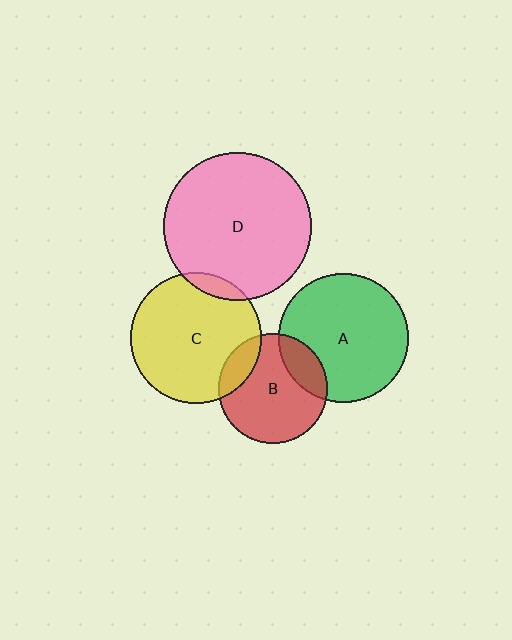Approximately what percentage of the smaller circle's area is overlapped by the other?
Approximately 10%.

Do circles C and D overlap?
Yes.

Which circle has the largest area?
Circle D (pink).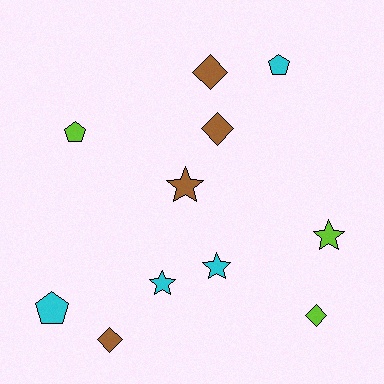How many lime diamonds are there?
There is 1 lime diamond.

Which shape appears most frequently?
Star, with 4 objects.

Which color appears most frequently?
Brown, with 4 objects.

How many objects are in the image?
There are 11 objects.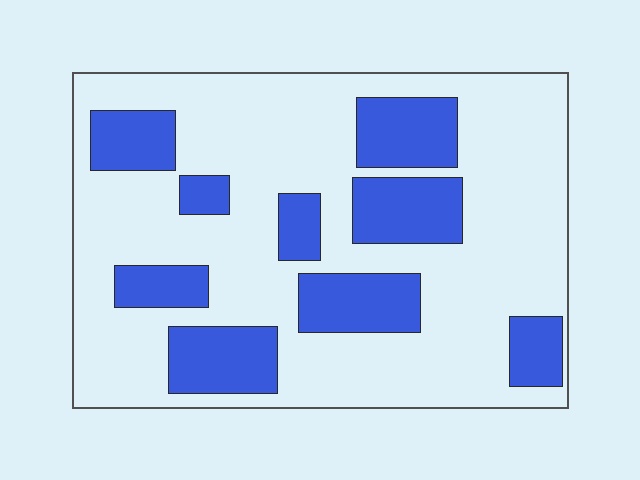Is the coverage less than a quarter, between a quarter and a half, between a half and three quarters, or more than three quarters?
Between a quarter and a half.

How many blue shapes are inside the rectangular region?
9.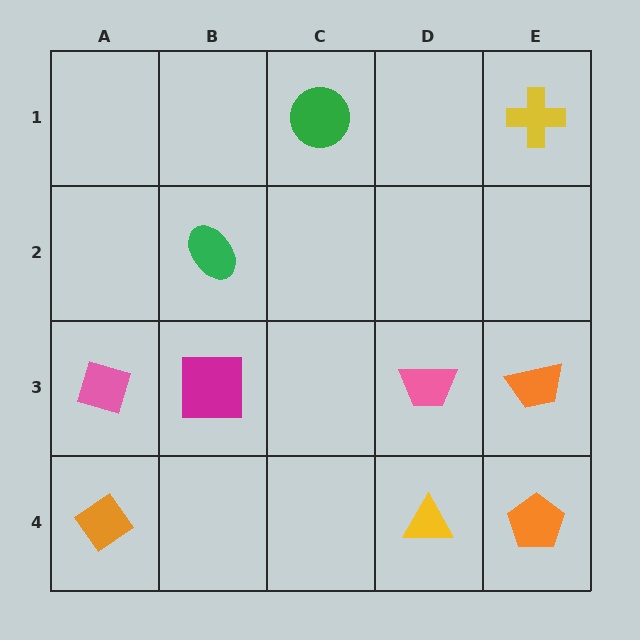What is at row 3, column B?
A magenta square.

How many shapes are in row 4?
3 shapes.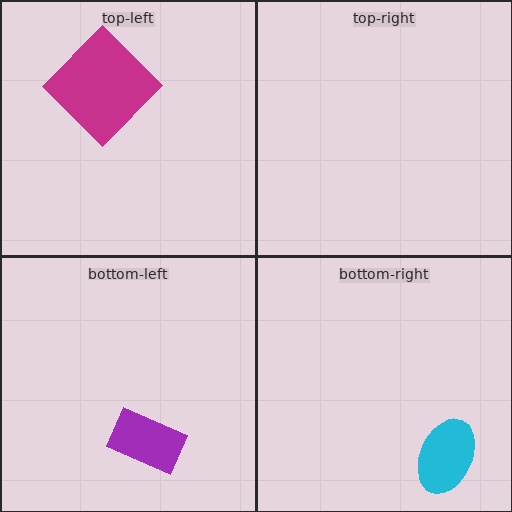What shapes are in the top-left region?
The magenta diamond.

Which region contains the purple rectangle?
The bottom-left region.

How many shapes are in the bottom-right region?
1.